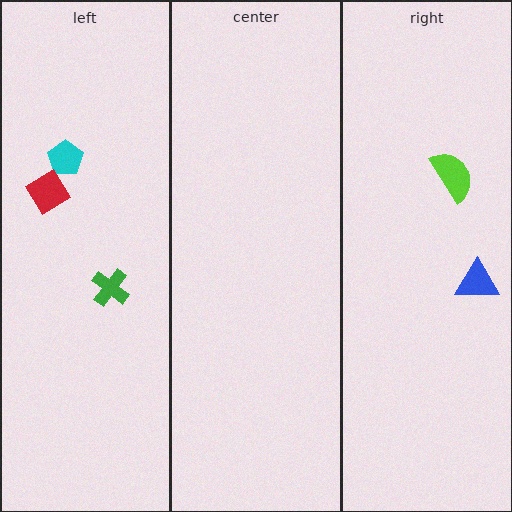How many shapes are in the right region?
2.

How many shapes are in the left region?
3.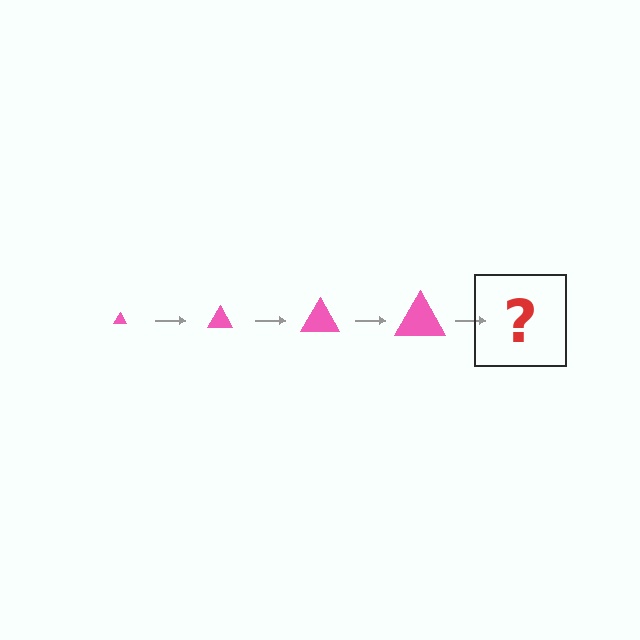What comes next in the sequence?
The next element should be a pink triangle, larger than the previous one.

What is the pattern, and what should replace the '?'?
The pattern is that the triangle gets progressively larger each step. The '?' should be a pink triangle, larger than the previous one.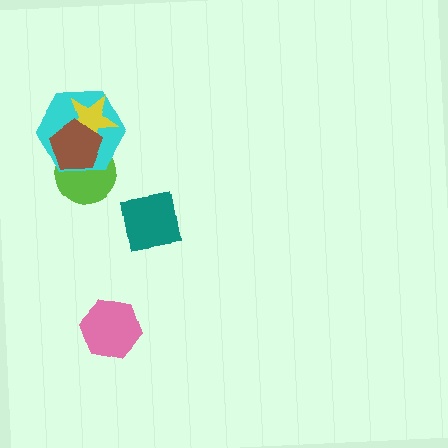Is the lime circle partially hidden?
Yes, it is partially covered by another shape.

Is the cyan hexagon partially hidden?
Yes, it is partially covered by another shape.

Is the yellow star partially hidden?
Yes, it is partially covered by another shape.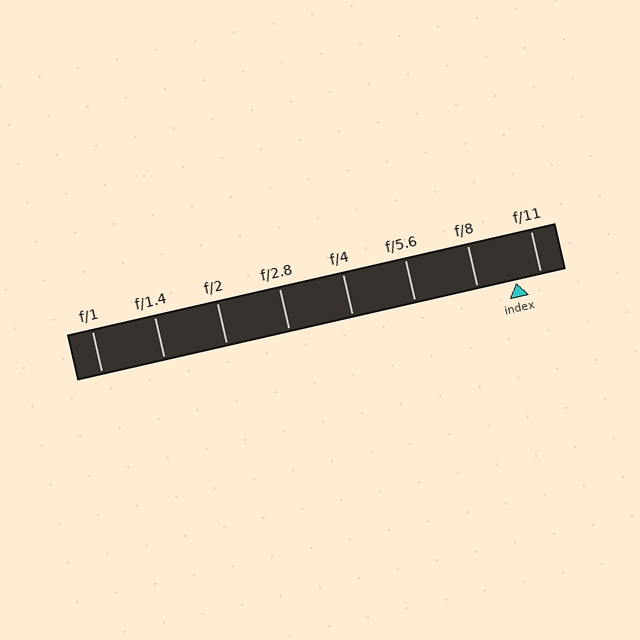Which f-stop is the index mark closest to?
The index mark is closest to f/11.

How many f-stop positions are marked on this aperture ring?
There are 8 f-stop positions marked.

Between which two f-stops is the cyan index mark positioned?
The index mark is between f/8 and f/11.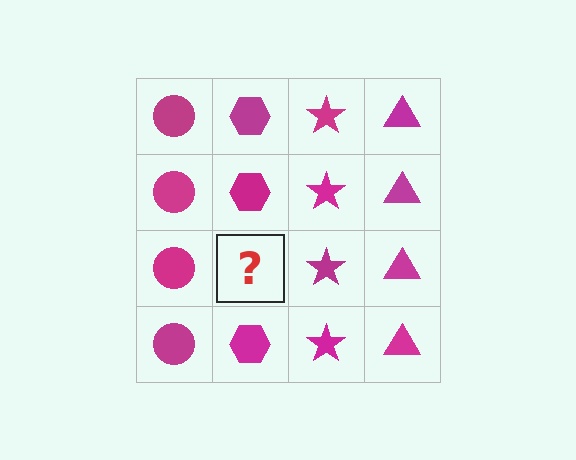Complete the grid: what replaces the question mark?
The question mark should be replaced with a magenta hexagon.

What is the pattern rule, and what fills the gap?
The rule is that each column has a consistent shape. The gap should be filled with a magenta hexagon.